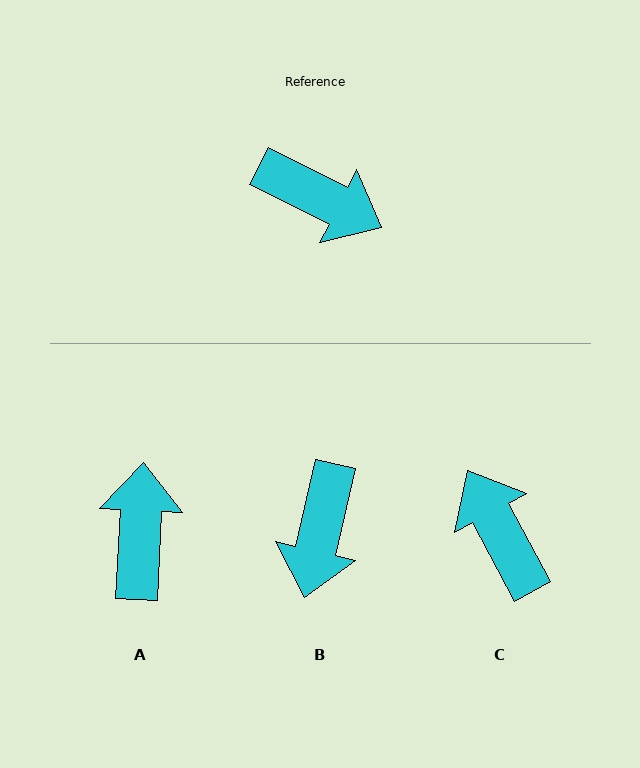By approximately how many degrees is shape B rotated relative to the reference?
Approximately 76 degrees clockwise.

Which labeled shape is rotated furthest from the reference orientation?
C, about 145 degrees away.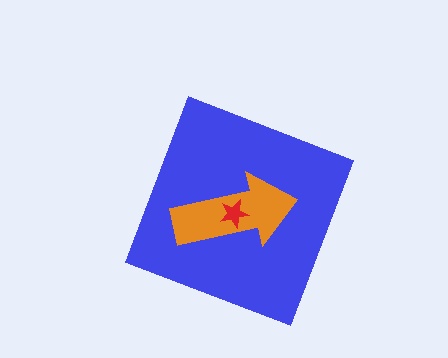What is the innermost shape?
The red star.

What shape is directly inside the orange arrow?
The red star.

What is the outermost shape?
The blue diamond.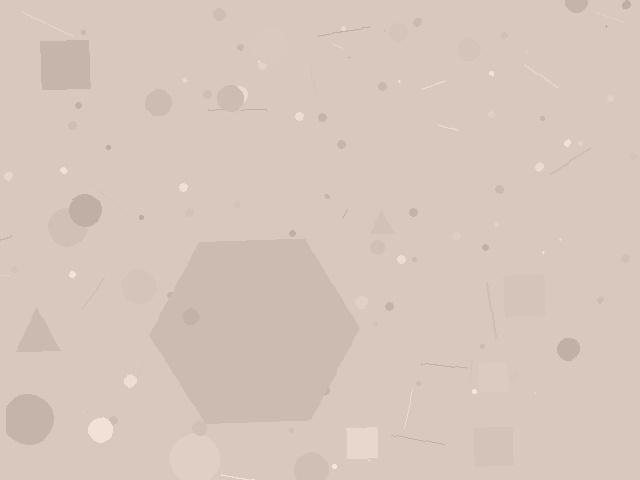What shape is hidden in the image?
A hexagon is hidden in the image.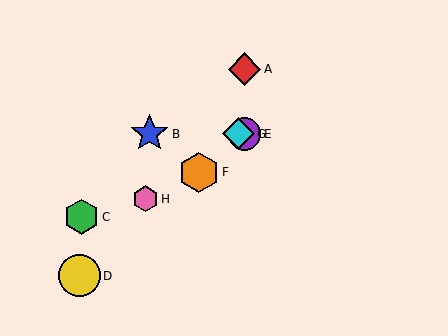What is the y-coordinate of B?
Object B is at y≈134.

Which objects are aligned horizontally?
Objects B, E, G are aligned horizontally.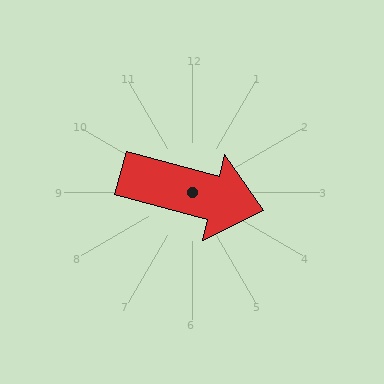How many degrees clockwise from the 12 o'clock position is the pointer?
Approximately 105 degrees.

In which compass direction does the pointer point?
East.